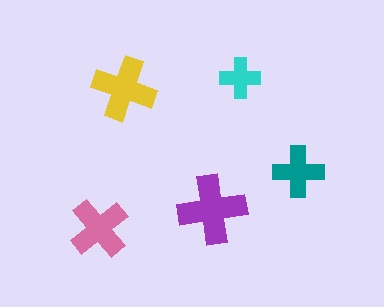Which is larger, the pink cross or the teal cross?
The pink one.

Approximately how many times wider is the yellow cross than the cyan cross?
About 1.5 times wider.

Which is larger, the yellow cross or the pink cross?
The yellow one.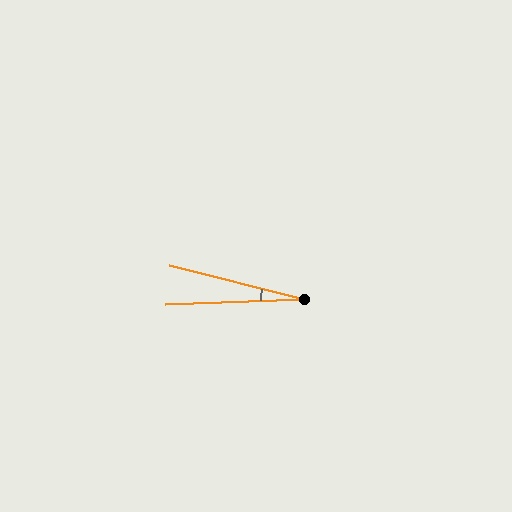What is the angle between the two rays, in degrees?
Approximately 16 degrees.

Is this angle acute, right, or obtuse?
It is acute.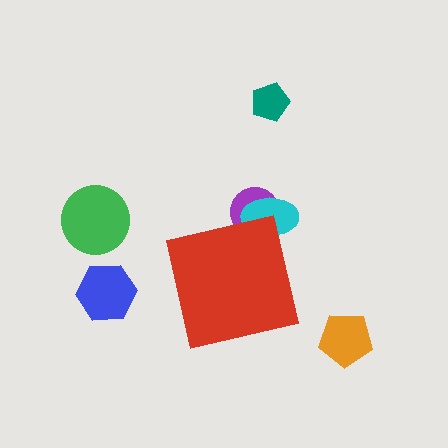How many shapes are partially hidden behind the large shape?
2 shapes are partially hidden.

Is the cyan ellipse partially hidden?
Yes, the cyan ellipse is partially hidden behind the red square.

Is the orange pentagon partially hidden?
No, the orange pentagon is fully visible.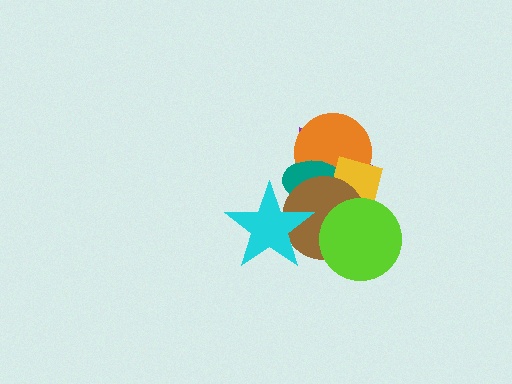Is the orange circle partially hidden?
Yes, it is partially covered by another shape.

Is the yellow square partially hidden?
Yes, it is partially covered by another shape.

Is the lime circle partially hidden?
No, no other shape covers it.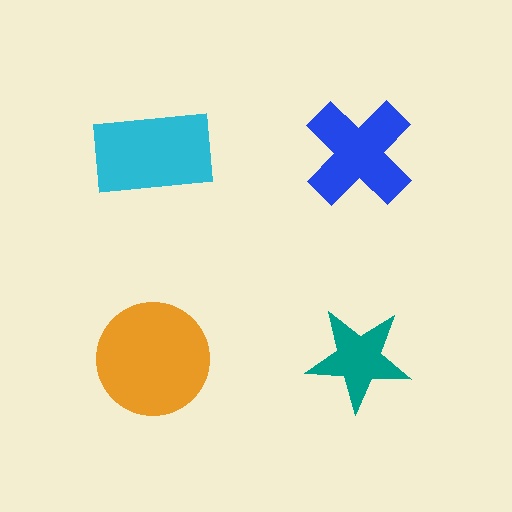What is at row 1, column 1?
A cyan rectangle.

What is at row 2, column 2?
A teal star.